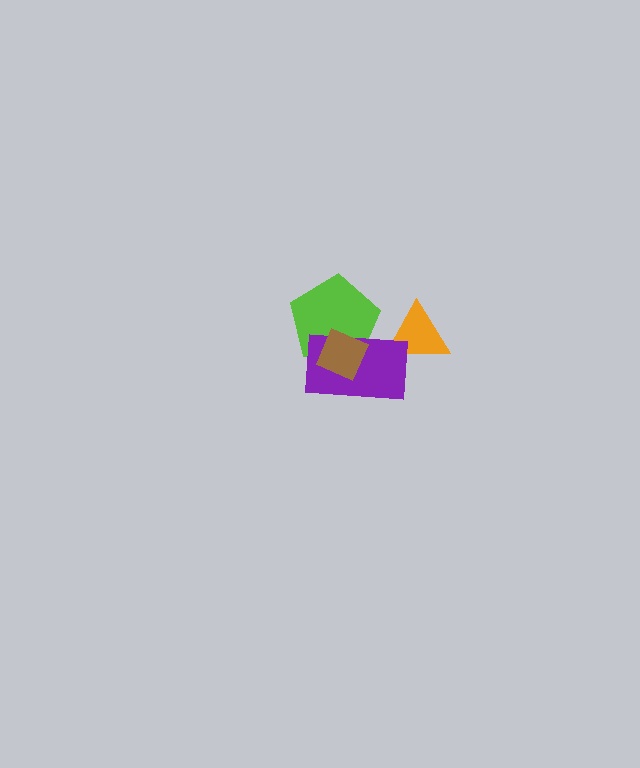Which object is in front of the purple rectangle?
The brown diamond is in front of the purple rectangle.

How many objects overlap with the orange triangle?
1 object overlaps with the orange triangle.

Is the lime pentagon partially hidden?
Yes, it is partially covered by another shape.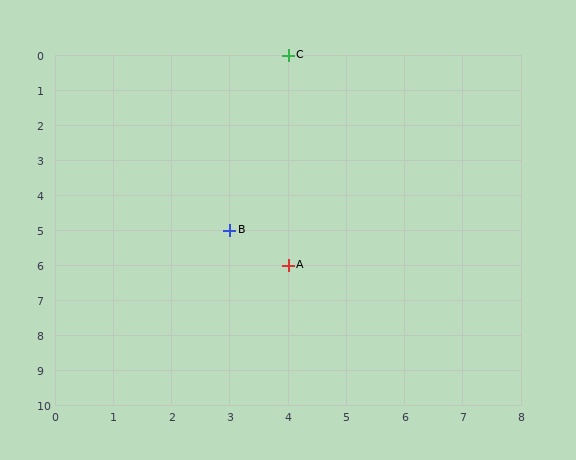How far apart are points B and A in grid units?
Points B and A are 1 column and 1 row apart (about 1.4 grid units diagonally).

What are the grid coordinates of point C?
Point C is at grid coordinates (4, 0).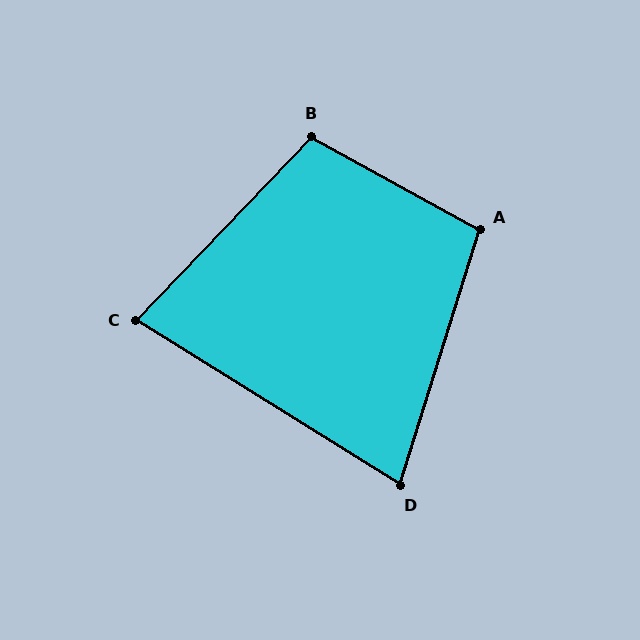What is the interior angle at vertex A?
Approximately 102 degrees (obtuse).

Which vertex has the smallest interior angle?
D, at approximately 75 degrees.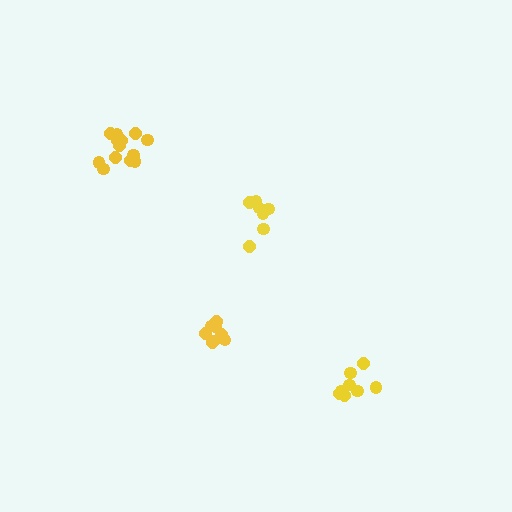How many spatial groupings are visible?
There are 4 spatial groupings.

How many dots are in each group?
Group 1: 13 dots, Group 2: 8 dots, Group 3: 8 dots, Group 4: 8 dots (37 total).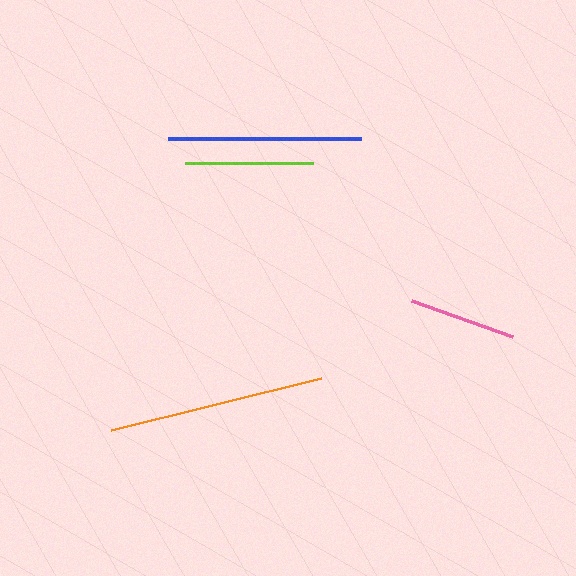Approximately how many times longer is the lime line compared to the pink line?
The lime line is approximately 1.2 times the length of the pink line.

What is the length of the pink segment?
The pink segment is approximately 108 pixels long.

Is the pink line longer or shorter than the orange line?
The orange line is longer than the pink line.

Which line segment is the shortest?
The pink line is the shortest at approximately 108 pixels.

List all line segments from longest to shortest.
From longest to shortest: orange, blue, lime, pink.